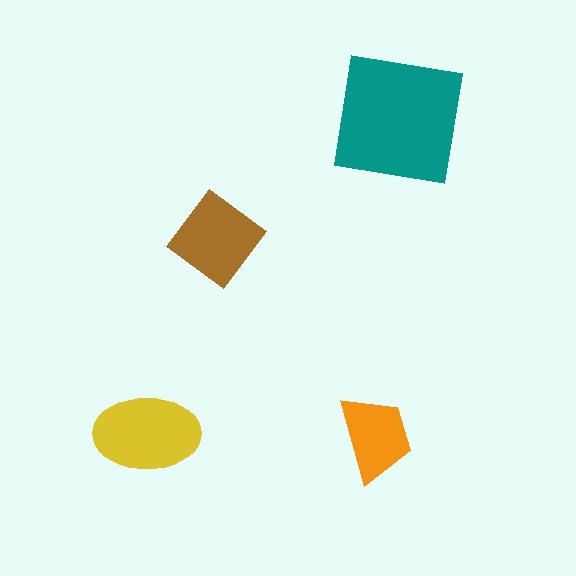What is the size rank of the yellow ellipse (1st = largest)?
2nd.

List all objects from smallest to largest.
The orange trapezoid, the brown diamond, the yellow ellipse, the teal square.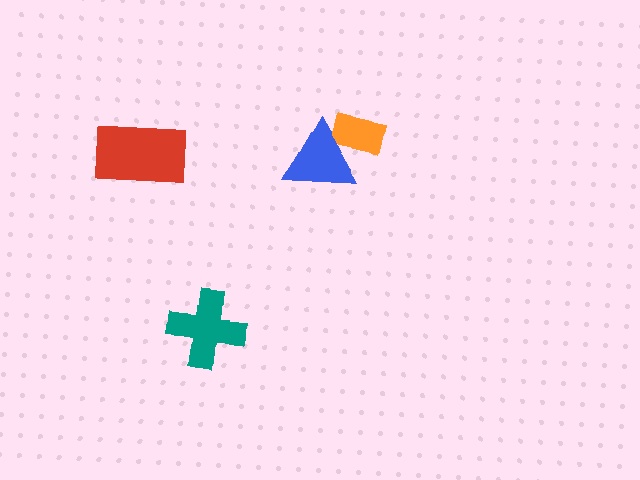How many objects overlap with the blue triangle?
1 object overlaps with the blue triangle.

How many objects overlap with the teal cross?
0 objects overlap with the teal cross.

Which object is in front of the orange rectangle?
The blue triangle is in front of the orange rectangle.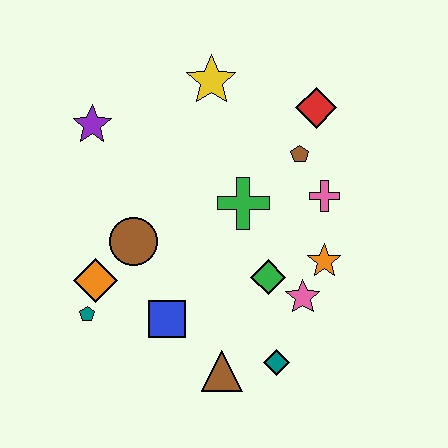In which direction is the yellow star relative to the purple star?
The yellow star is to the right of the purple star.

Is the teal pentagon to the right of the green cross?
No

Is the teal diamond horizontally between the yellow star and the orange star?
Yes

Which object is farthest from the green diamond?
The purple star is farthest from the green diamond.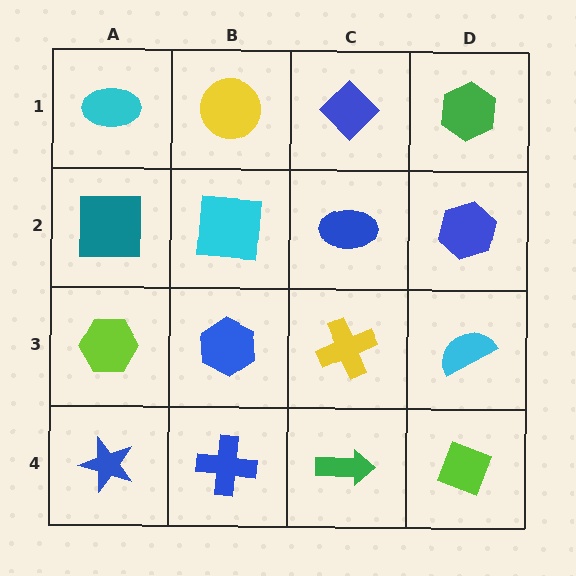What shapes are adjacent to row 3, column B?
A cyan square (row 2, column B), a blue cross (row 4, column B), a lime hexagon (row 3, column A), a yellow cross (row 3, column C).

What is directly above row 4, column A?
A lime hexagon.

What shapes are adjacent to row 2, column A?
A cyan ellipse (row 1, column A), a lime hexagon (row 3, column A), a cyan square (row 2, column B).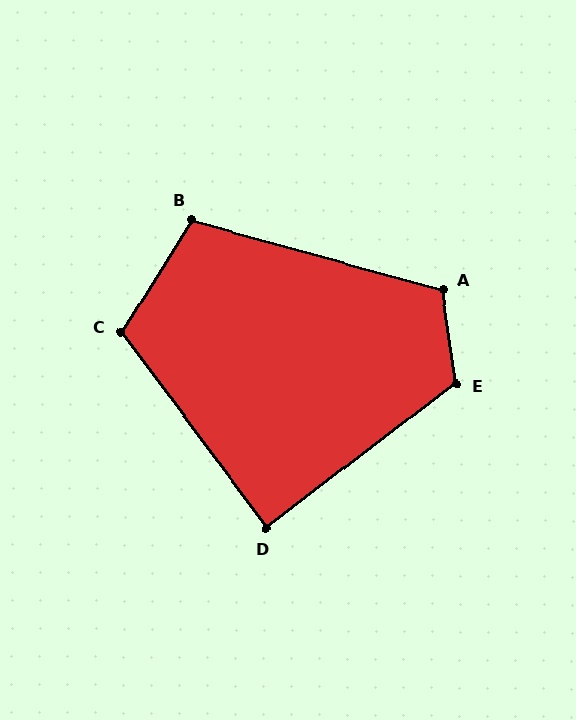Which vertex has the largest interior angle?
E, at approximately 119 degrees.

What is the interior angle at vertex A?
Approximately 114 degrees (obtuse).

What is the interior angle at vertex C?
Approximately 111 degrees (obtuse).